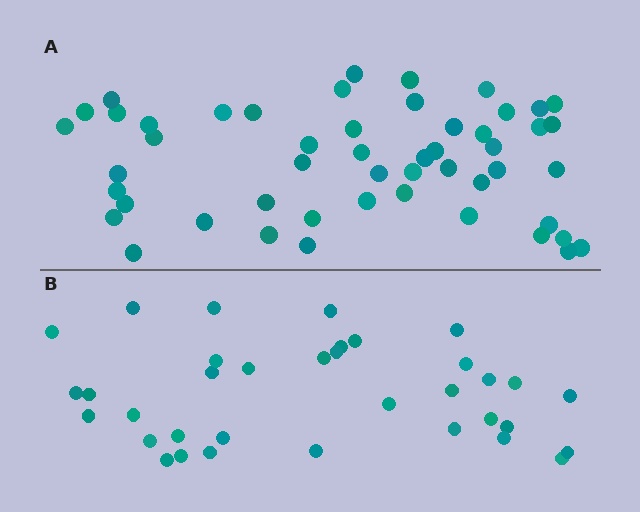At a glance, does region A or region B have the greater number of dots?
Region A (the top region) has more dots.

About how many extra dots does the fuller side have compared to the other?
Region A has approximately 15 more dots than region B.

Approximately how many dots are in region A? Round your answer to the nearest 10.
About 50 dots. (The exact count is 51, which rounds to 50.)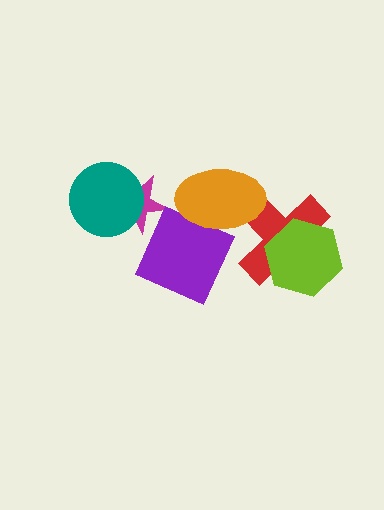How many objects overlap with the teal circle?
1 object overlaps with the teal circle.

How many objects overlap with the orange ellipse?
2 objects overlap with the orange ellipse.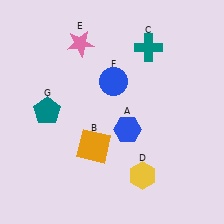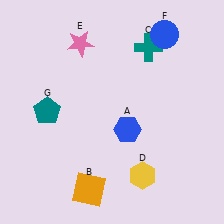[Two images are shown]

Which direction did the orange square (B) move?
The orange square (B) moved down.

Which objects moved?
The objects that moved are: the orange square (B), the blue circle (F).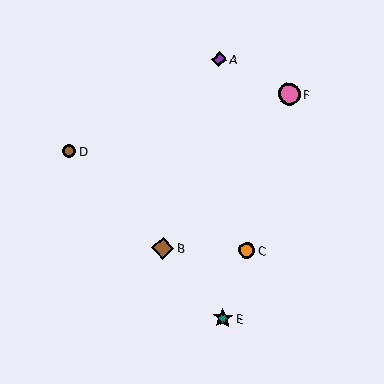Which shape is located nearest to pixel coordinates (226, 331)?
The teal star (labeled E) at (223, 318) is nearest to that location.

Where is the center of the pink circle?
The center of the pink circle is at (289, 94).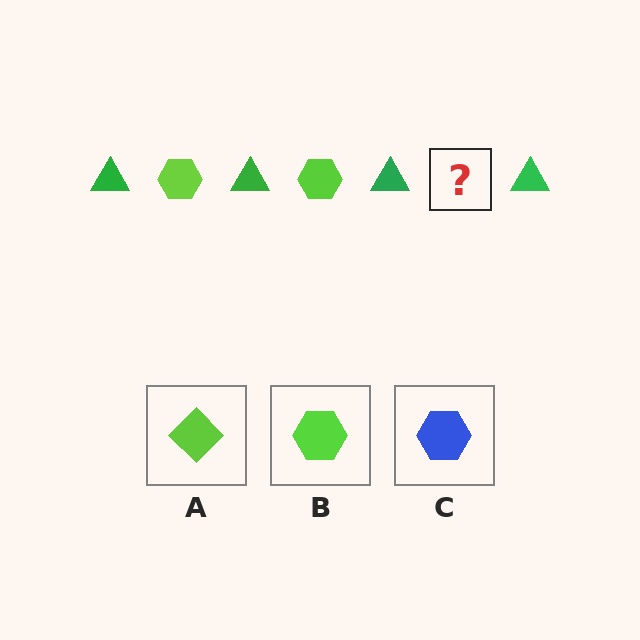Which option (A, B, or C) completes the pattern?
B.